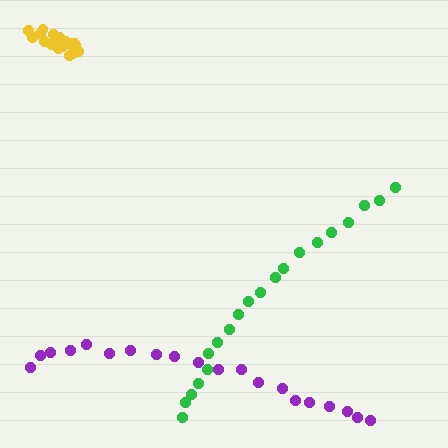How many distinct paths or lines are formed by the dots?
There are 3 distinct paths.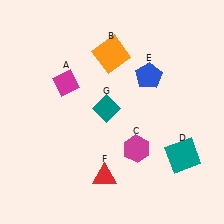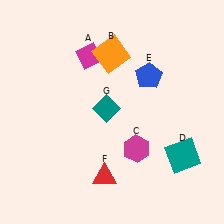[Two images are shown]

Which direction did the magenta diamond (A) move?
The magenta diamond (A) moved up.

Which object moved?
The magenta diamond (A) moved up.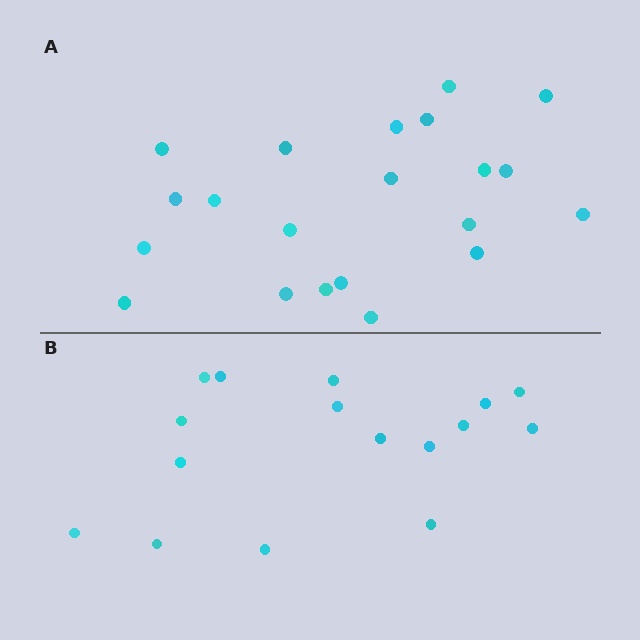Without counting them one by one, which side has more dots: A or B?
Region A (the top region) has more dots.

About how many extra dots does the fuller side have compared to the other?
Region A has about 5 more dots than region B.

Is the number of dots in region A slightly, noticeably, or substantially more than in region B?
Region A has noticeably more, but not dramatically so. The ratio is roughly 1.3 to 1.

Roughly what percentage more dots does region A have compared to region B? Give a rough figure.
About 30% more.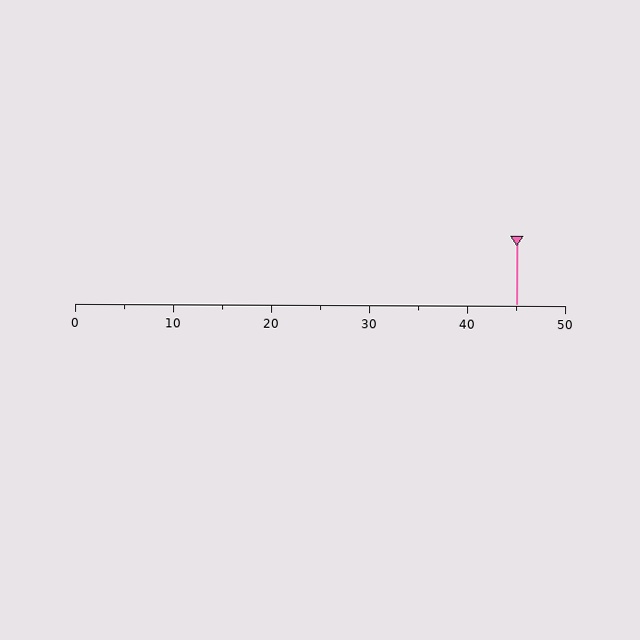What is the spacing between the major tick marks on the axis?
The major ticks are spaced 10 apart.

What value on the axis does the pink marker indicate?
The marker indicates approximately 45.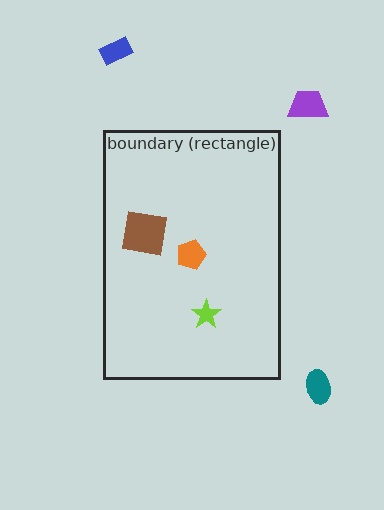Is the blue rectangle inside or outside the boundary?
Outside.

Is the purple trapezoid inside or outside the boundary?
Outside.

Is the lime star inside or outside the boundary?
Inside.